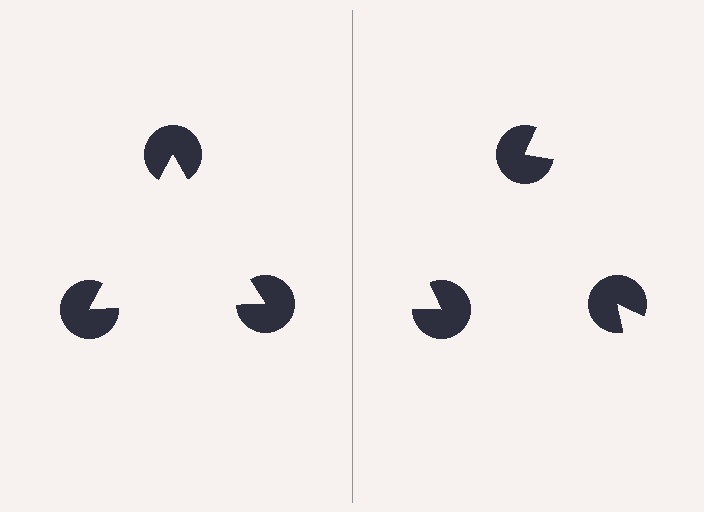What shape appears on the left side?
An illusory triangle.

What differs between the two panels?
The pac-man discs are positioned identically on both sides; only the wedge orientations differ. On the left they align to a triangle; on the right they are misaligned.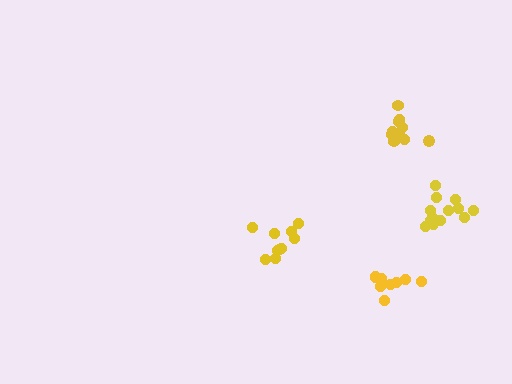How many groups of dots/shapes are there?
There are 4 groups.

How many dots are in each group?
Group 1: 10 dots, Group 2: 9 dots, Group 3: 10 dots, Group 4: 14 dots (43 total).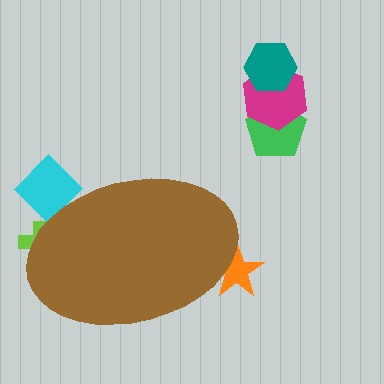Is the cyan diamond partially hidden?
Yes, the cyan diamond is partially hidden behind the brown ellipse.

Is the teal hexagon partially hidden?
No, the teal hexagon is fully visible.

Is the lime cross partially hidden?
Yes, the lime cross is partially hidden behind the brown ellipse.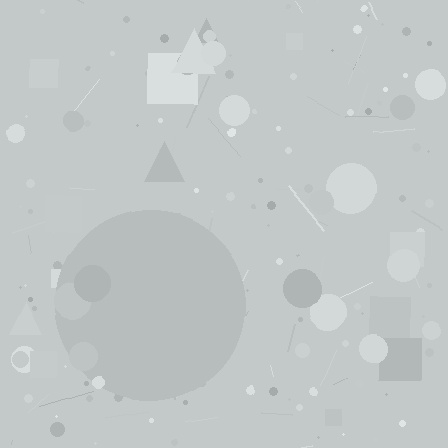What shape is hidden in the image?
A circle is hidden in the image.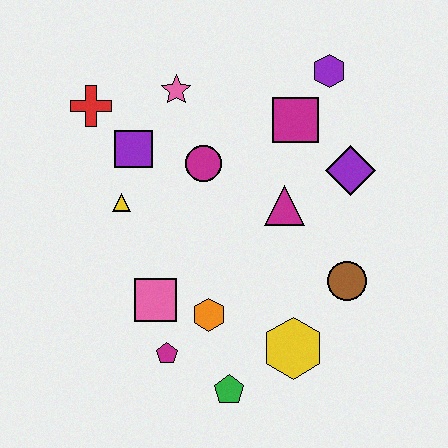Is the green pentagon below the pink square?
Yes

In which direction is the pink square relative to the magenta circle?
The pink square is below the magenta circle.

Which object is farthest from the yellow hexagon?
The red cross is farthest from the yellow hexagon.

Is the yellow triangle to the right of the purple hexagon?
No